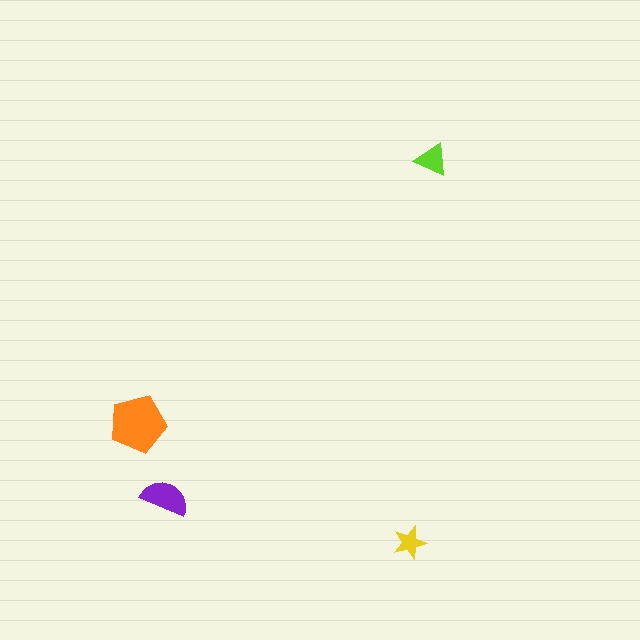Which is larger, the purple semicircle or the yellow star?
The purple semicircle.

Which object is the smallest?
The yellow star.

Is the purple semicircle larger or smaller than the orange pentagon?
Smaller.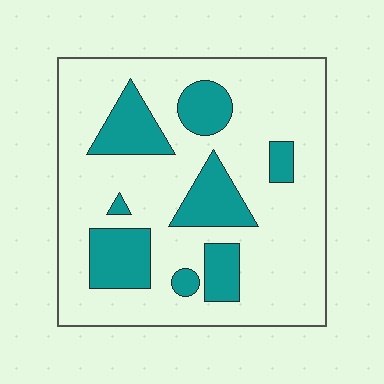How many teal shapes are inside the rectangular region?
8.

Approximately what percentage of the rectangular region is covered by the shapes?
Approximately 25%.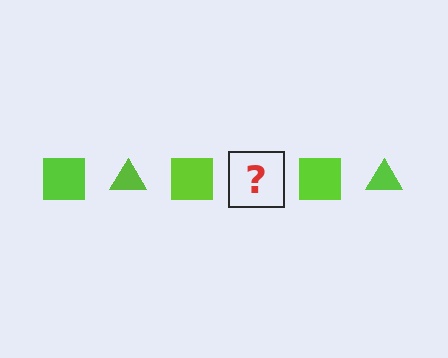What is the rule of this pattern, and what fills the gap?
The rule is that the pattern cycles through square, triangle shapes in lime. The gap should be filled with a lime triangle.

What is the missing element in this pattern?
The missing element is a lime triangle.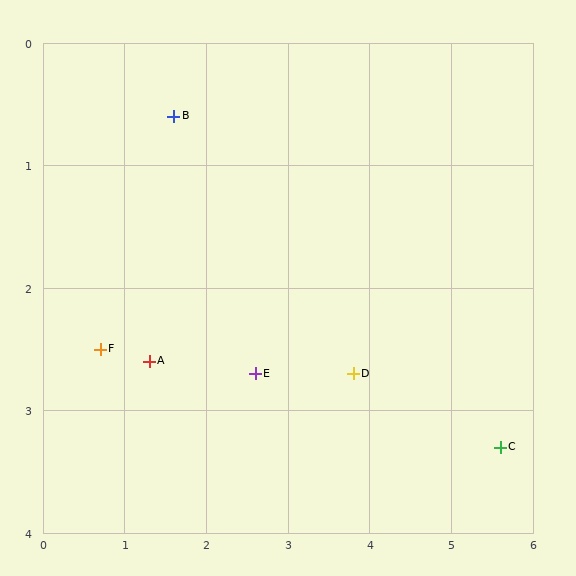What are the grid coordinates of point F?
Point F is at approximately (0.7, 2.5).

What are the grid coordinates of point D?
Point D is at approximately (3.8, 2.7).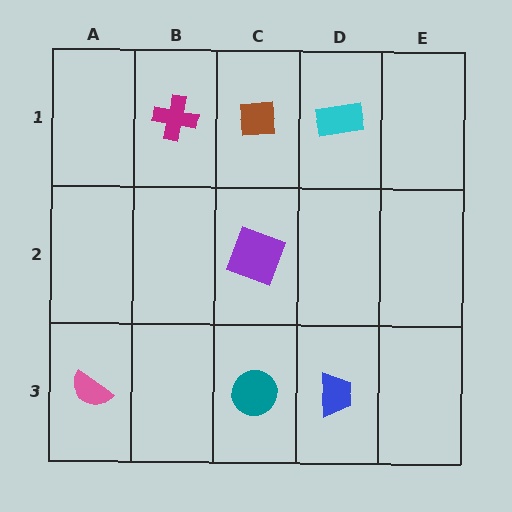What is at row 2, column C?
A purple square.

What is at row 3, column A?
A pink semicircle.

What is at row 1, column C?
A brown square.